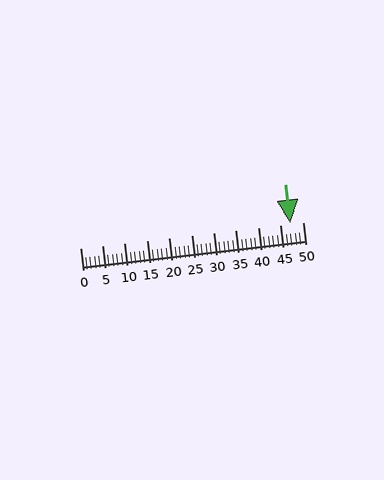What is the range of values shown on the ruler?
The ruler shows values from 0 to 50.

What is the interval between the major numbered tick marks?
The major tick marks are spaced 5 units apart.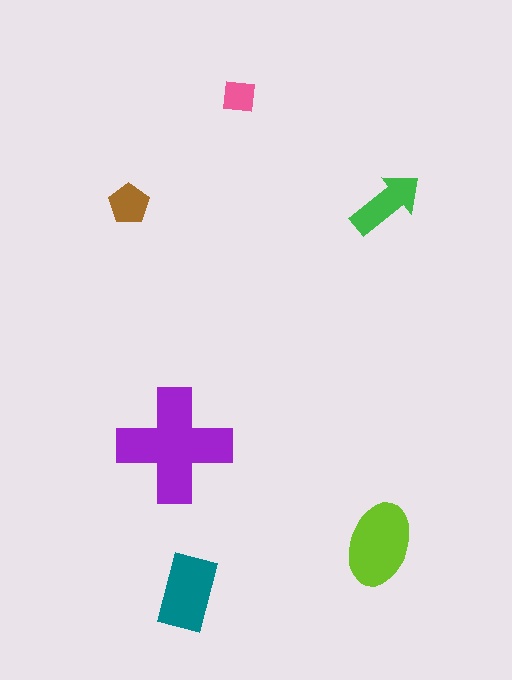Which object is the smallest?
The pink square.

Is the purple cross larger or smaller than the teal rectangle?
Larger.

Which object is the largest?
The purple cross.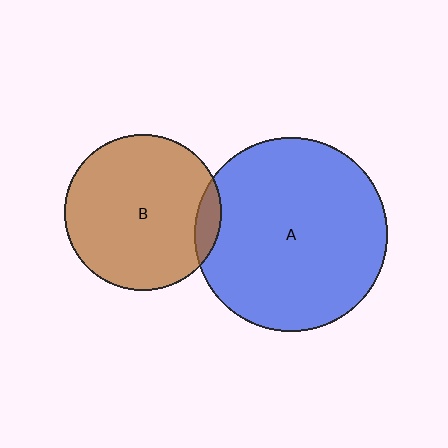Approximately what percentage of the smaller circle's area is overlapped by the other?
Approximately 10%.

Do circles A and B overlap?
Yes.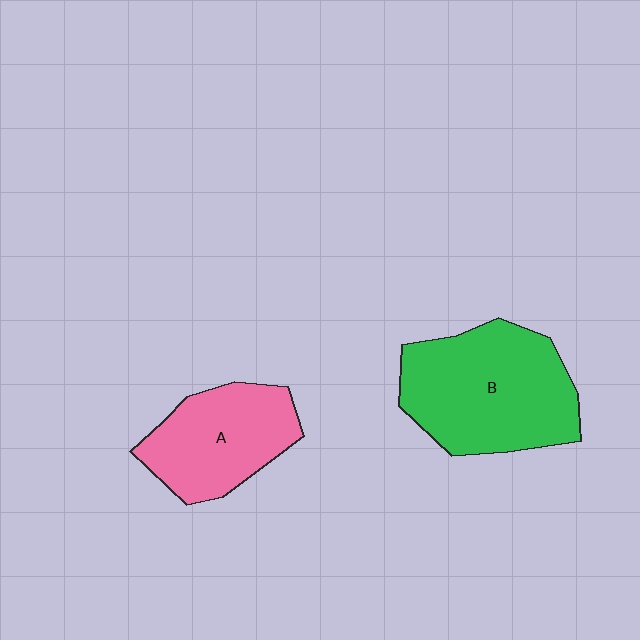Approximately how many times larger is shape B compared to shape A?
Approximately 1.4 times.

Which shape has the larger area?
Shape B (green).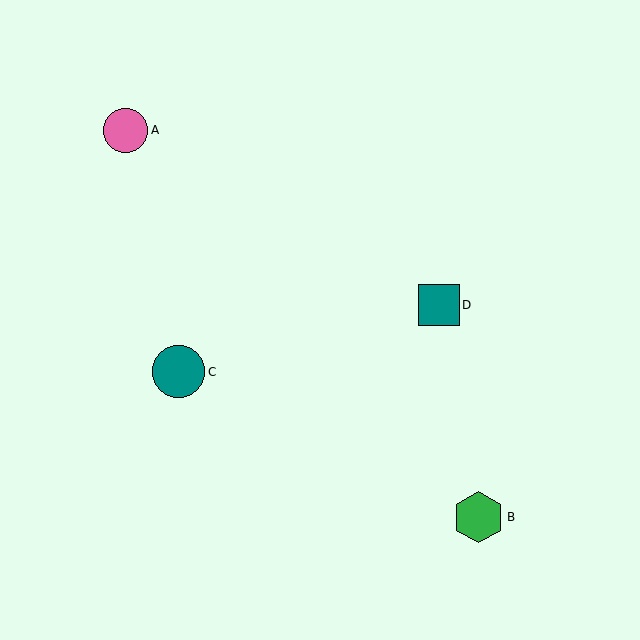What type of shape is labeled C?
Shape C is a teal circle.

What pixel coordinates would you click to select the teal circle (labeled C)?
Click at (179, 372) to select the teal circle C.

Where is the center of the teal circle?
The center of the teal circle is at (179, 372).